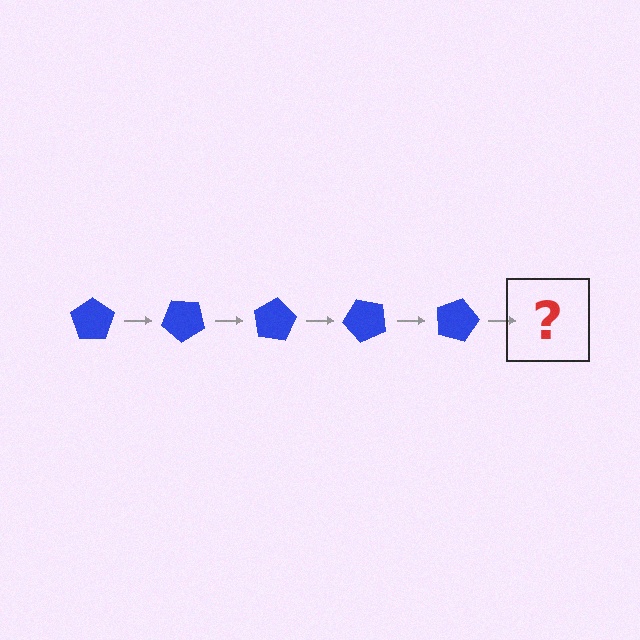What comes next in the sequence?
The next element should be a blue pentagon rotated 200 degrees.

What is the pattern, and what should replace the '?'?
The pattern is that the pentagon rotates 40 degrees each step. The '?' should be a blue pentagon rotated 200 degrees.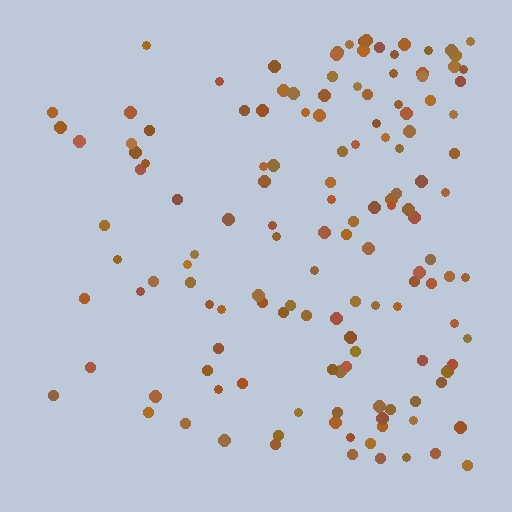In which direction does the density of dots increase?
From left to right, with the right side densest.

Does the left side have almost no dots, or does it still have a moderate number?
Still a moderate number, just noticeably fewer than the right.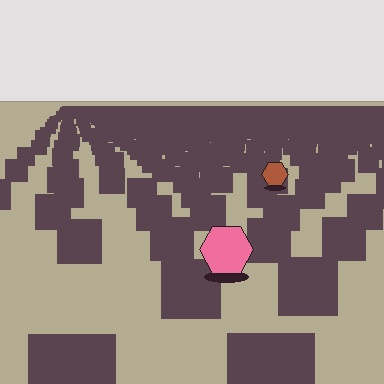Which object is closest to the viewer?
The pink hexagon is closest. The texture marks near it are larger and more spread out.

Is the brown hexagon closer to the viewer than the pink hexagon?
No. The pink hexagon is closer — you can tell from the texture gradient: the ground texture is coarser near it.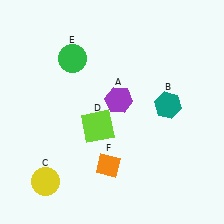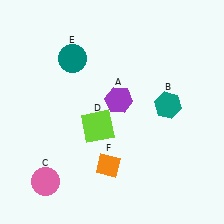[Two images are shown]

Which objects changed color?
C changed from yellow to pink. E changed from green to teal.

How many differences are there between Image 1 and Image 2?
There are 2 differences between the two images.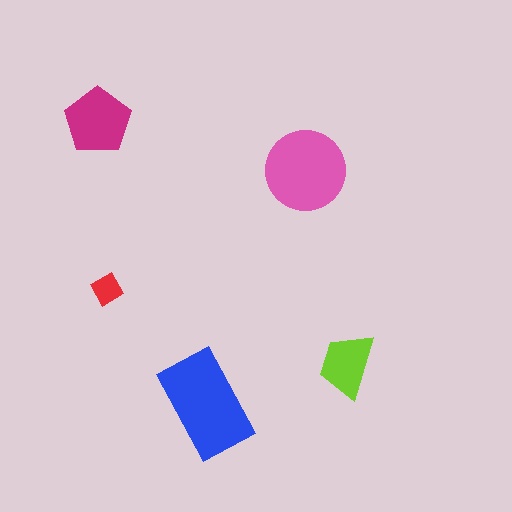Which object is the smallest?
The red diamond.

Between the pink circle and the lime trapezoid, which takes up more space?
The pink circle.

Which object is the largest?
The blue rectangle.